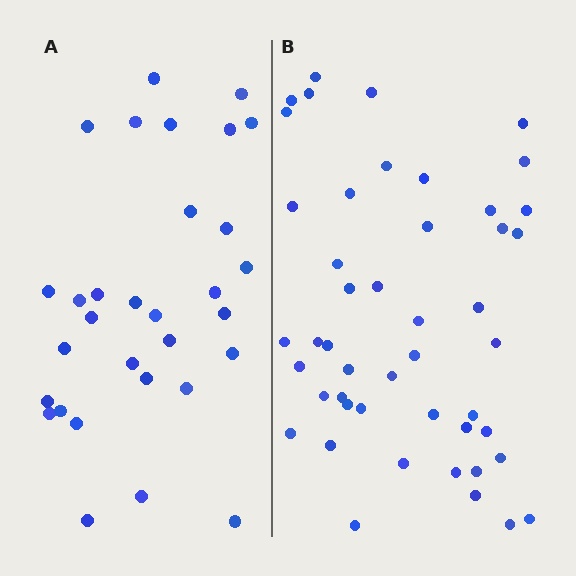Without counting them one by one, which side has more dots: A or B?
Region B (the right region) has more dots.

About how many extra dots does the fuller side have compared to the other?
Region B has approximately 15 more dots than region A.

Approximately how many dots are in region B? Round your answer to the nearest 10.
About 50 dots. (The exact count is 47, which rounds to 50.)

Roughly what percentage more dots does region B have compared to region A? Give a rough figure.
About 50% more.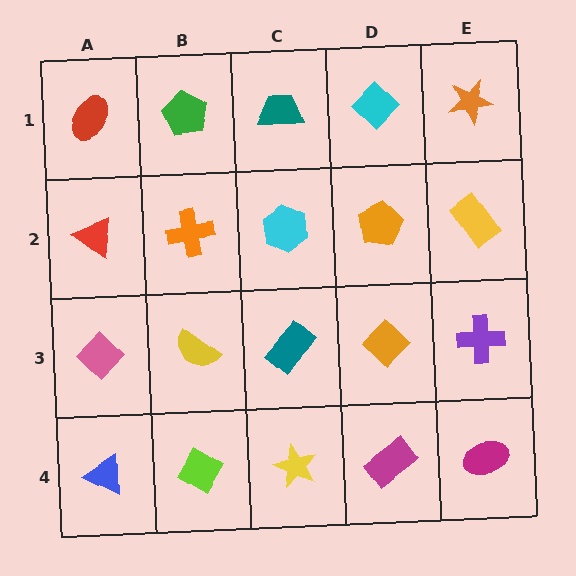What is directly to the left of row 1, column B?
A red ellipse.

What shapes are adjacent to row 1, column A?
A red triangle (row 2, column A), a green pentagon (row 1, column B).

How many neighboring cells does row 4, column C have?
3.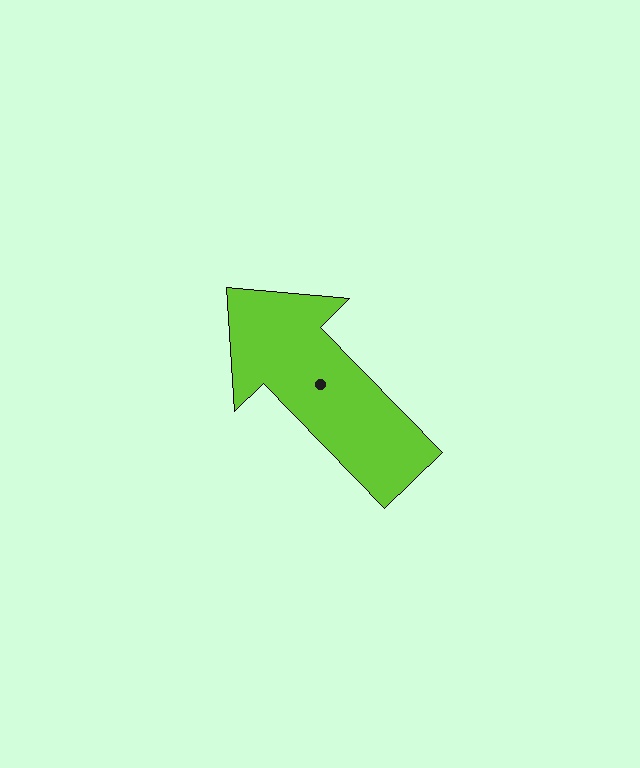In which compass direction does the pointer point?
Northwest.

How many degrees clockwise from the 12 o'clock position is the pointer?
Approximately 316 degrees.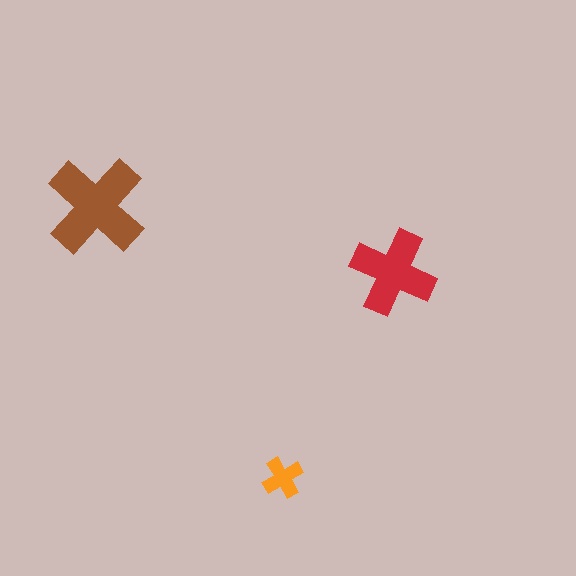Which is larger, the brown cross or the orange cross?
The brown one.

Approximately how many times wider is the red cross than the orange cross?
About 2 times wider.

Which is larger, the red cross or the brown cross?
The brown one.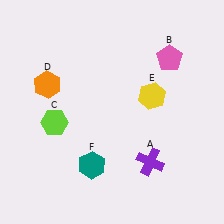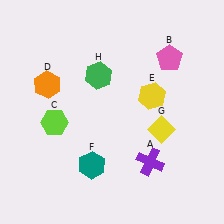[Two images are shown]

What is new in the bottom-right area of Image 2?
A yellow diamond (G) was added in the bottom-right area of Image 2.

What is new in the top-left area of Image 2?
A green hexagon (H) was added in the top-left area of Image 2.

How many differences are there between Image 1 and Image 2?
There are 2 differences between the two images.